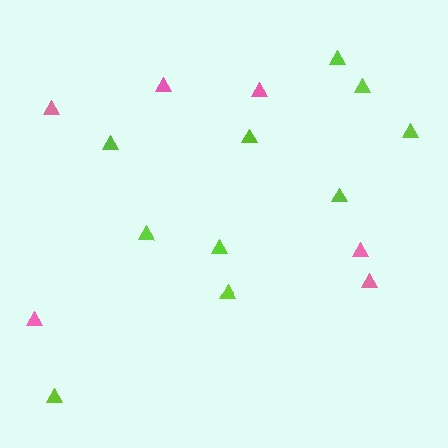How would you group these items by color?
There are 2 groups: one group of lime triangles (10) and one group of pink triangles (6).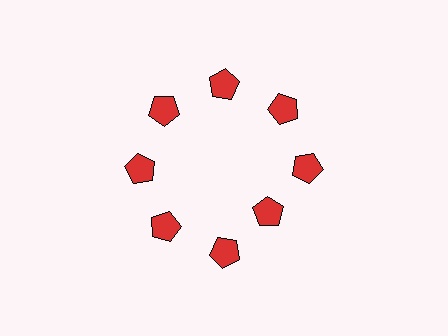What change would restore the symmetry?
The symmetry would be restored by moving it outward, back onto the ring so that all 8 pentagons sit at equal angles and equal distance from the center.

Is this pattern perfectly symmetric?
No. The 8 red pentagons are arranged in a ring, but one element near the 4 o'clock position is pulled inward toward the center, breaking the 8-fold rotational symmetry.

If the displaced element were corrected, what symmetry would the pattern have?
It would have 8-fold rotational symmetry — the pattern would map onto itself every 45 degrees.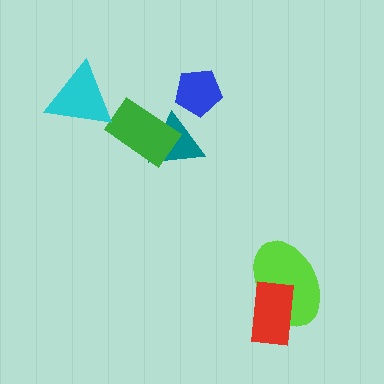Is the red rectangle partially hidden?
No, no other shape covers it.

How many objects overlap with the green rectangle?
1 object overlaps with the green rectangle.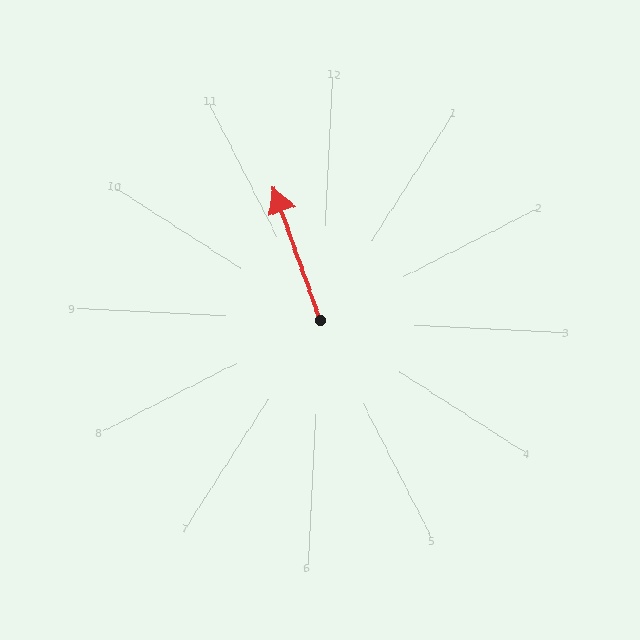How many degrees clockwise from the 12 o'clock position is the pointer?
Approximately 338 degrees.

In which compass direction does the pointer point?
North.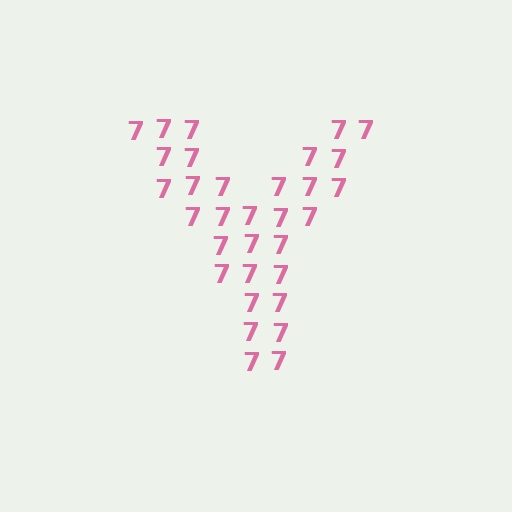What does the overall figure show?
The overall figure shows the letter Y.